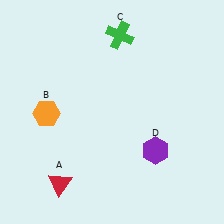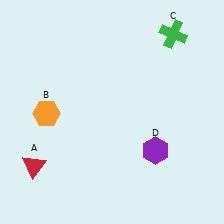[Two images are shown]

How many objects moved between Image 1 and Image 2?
2 objects moved between the two images.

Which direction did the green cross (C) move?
The green cross (C) moved right.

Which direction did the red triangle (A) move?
The red triangle (A) moved left.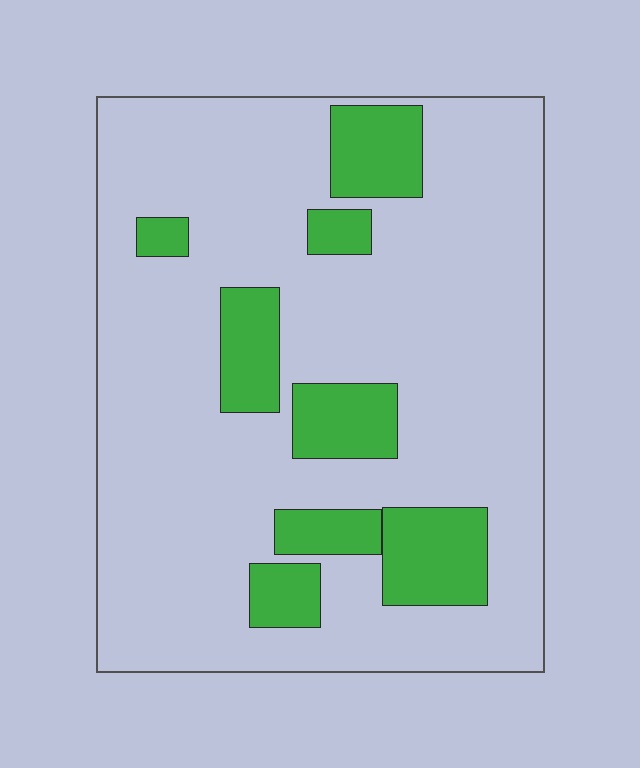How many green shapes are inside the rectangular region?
8.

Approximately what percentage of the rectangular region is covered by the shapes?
Approximately 20%.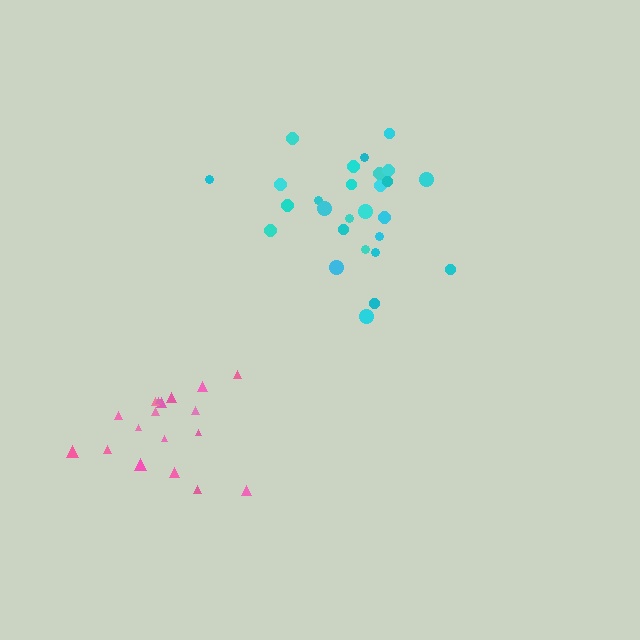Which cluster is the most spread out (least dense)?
Pink.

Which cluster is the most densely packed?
Cyan.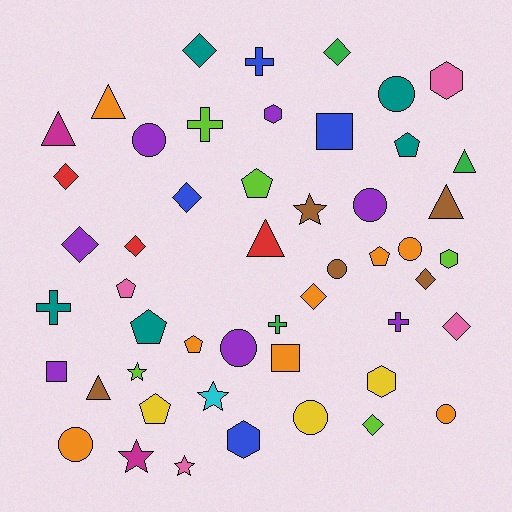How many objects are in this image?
There are 50 objects.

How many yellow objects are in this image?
There are 3 yellow objects.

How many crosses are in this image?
There are 5 crosses.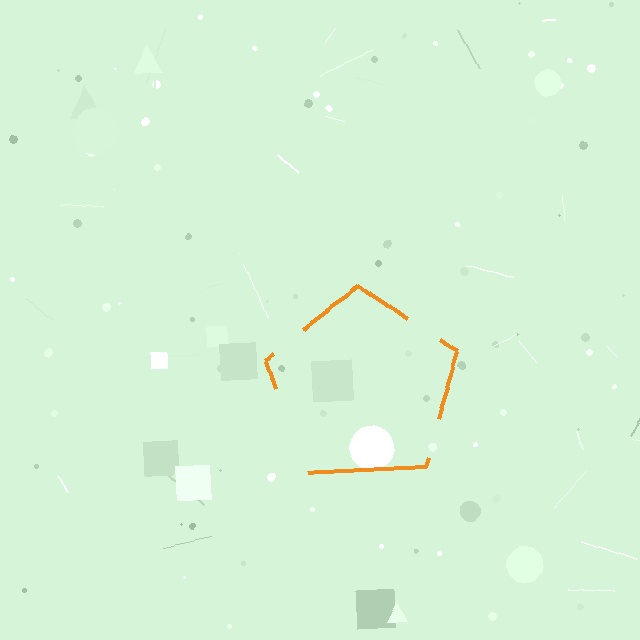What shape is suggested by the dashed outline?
The dashed outline suggests a pentagon.